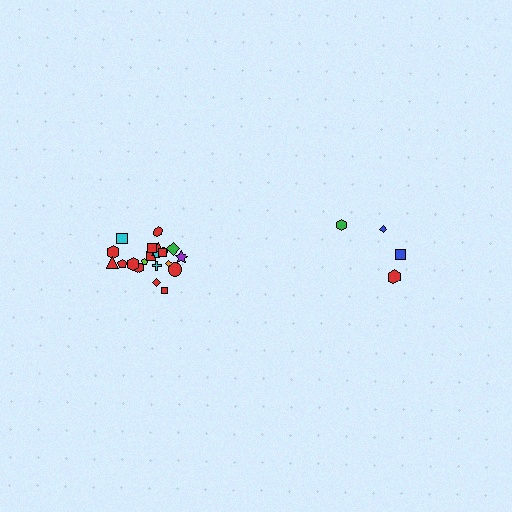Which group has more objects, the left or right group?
The left group.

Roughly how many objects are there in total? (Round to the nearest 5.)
Roughly 25 objects in total.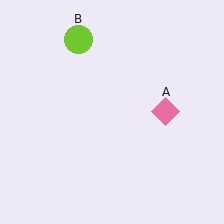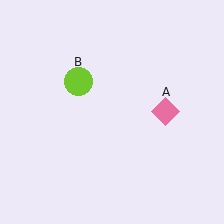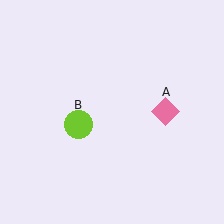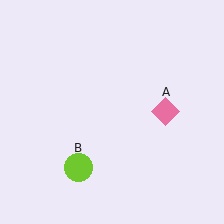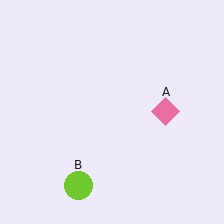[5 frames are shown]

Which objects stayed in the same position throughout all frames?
Pink diamond (object A) remained stationary.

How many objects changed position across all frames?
1 object changed position: lime circle (object B).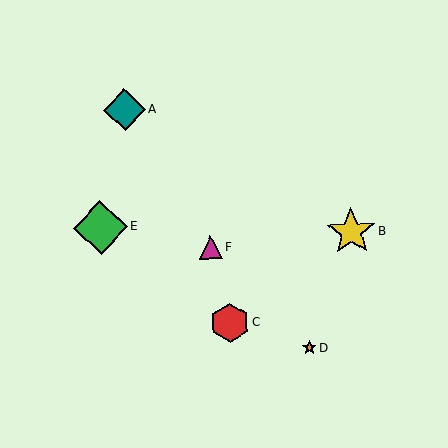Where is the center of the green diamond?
The center of the green diamond is at (100, 228).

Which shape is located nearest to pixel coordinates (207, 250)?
The magenta triangle (labeled F) at (210, 247) is nearest to that location.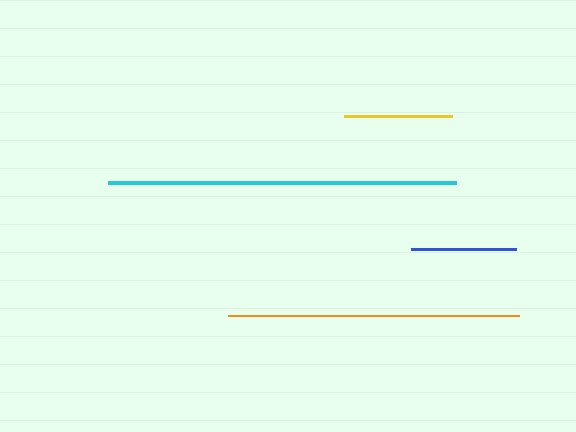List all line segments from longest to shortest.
From longest to shortest: cyan, orange, yellow, blue.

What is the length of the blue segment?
The blue segment is approximately 105 pixels long.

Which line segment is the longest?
The cyan line is the longest at approximately 348 pixels.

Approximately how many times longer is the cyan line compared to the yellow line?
The cyan line is approximately 3.2 times the length of the yellow line.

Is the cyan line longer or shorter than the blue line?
The cyan line is longer than the blue line.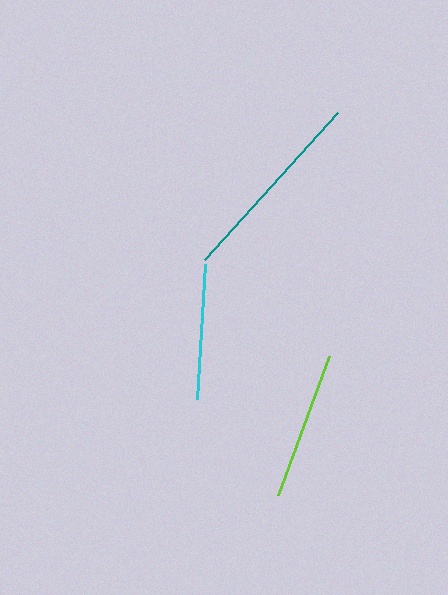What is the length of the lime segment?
The lime segment is approximately 148 pixels long.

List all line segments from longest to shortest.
From longest to shortest: teal, lime, cyan.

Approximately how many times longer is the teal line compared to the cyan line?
The teal line is approximately 1.5 times the length of the cyan line.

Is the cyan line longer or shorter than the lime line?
The lime line is longer than the cyan line.